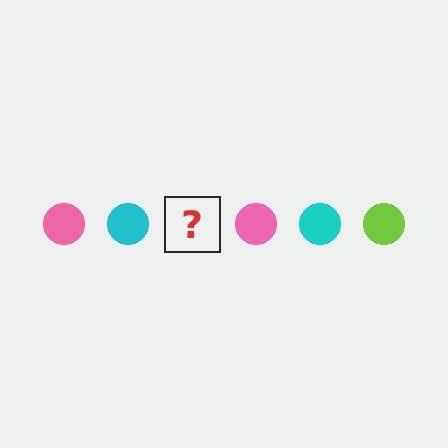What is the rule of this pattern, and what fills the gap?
The rule is that the pattern cycles through pink, cyan, lime circles. The gap should be filled with a lime circle.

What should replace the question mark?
The question mark should be replaced with a lime circle.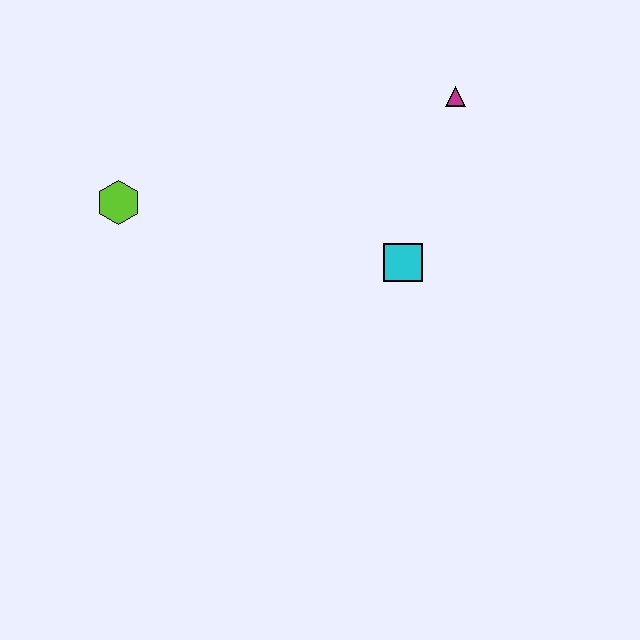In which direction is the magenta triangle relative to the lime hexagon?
The magenta triangle is to the right of the lime hexagon.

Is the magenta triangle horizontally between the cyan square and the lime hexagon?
No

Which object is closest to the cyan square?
The magenta triangle is closest to the cyan square.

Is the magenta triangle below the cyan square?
No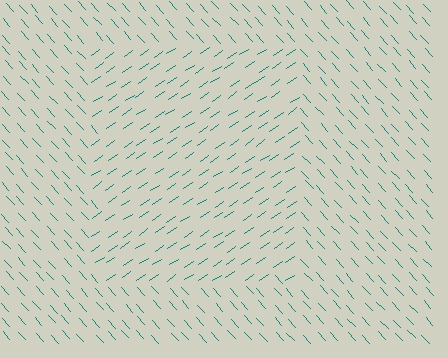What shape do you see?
I see a rectangle.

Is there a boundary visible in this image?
Yes, there is a texture boundary formed by a change in line orientation.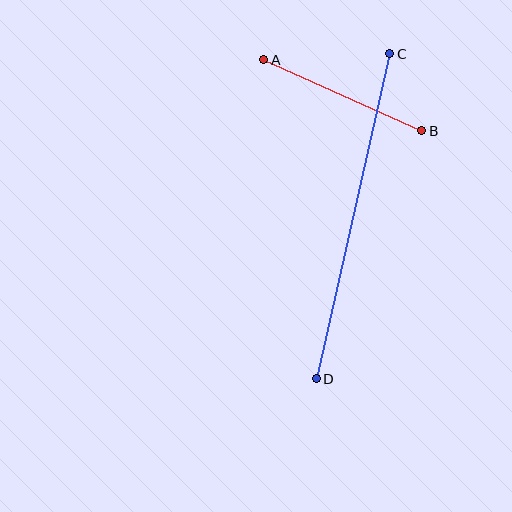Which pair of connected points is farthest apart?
Points C and D are farthest apart.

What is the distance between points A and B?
The distance is approximately 173 pixels.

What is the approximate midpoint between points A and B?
The midpoint is at approximately (343, 95) pixels.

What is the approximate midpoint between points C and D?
The midpoint is at approximately (353, 216) pixels.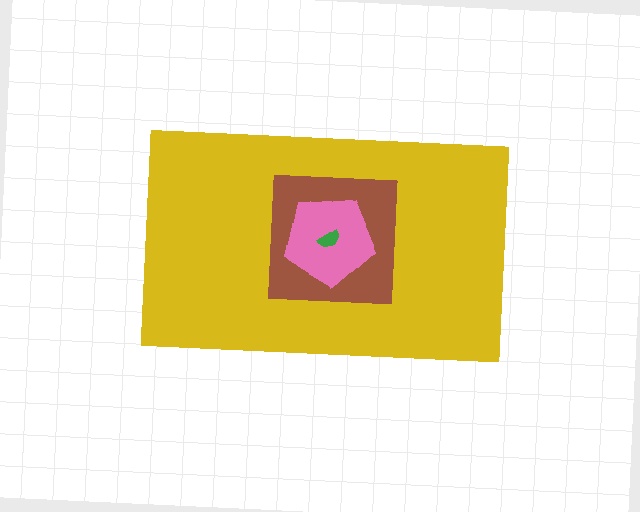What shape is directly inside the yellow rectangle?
The brown square.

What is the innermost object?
The green semicircle.